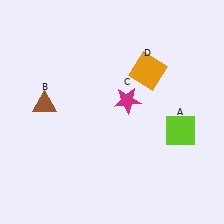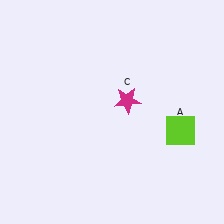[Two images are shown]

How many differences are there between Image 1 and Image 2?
There are 2 differences between the two images.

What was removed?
The orange square (D), the brown triangle (B) were removed in Image 2.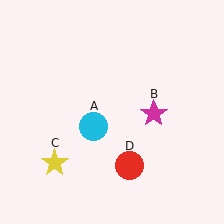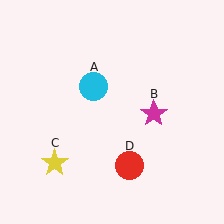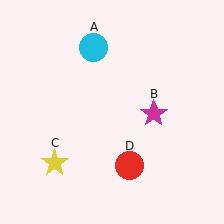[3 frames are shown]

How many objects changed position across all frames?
1 object changed position: cyan circle (object A).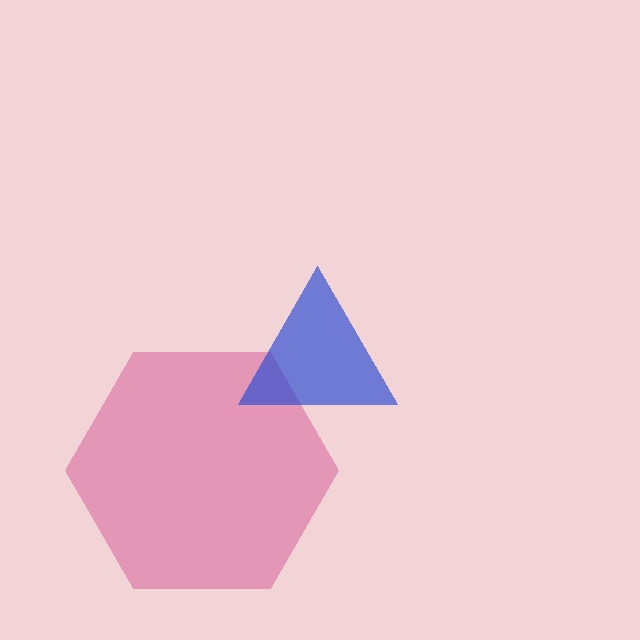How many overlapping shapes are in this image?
There are 2 overlapping shapes in the image.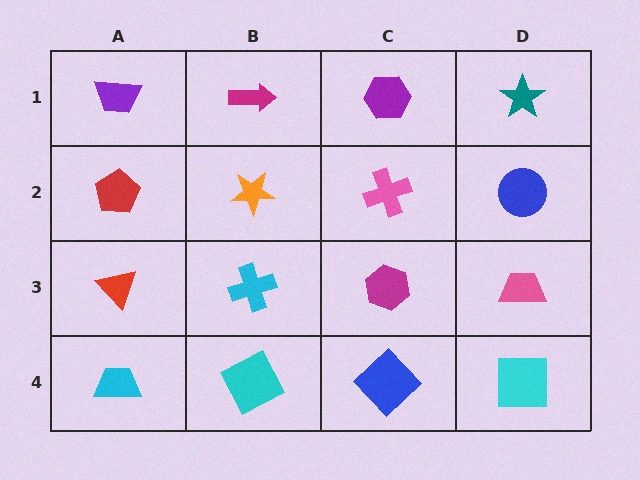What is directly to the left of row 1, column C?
A magenta arrow.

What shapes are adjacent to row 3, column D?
A blue circle (row 2, column D), a cyan square (row 4, column D), a magenta hexagon (row 3, column C).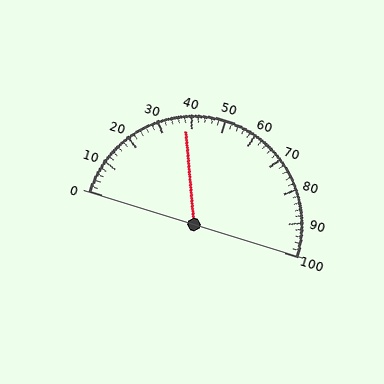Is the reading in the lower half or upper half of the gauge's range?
The reading is in the lower half of the range (0 to 100).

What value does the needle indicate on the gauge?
The needle indicates approximately 38.